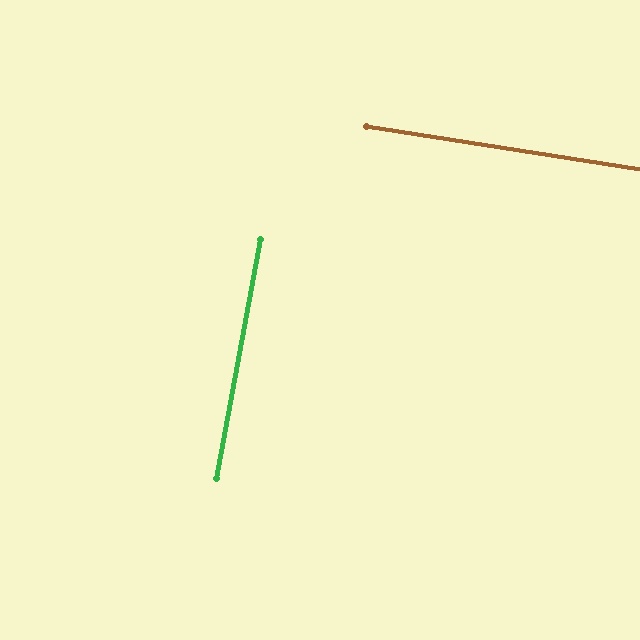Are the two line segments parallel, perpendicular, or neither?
Perpendicular — they meet at approximately 89°.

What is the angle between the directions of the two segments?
Approximately 89 degrees.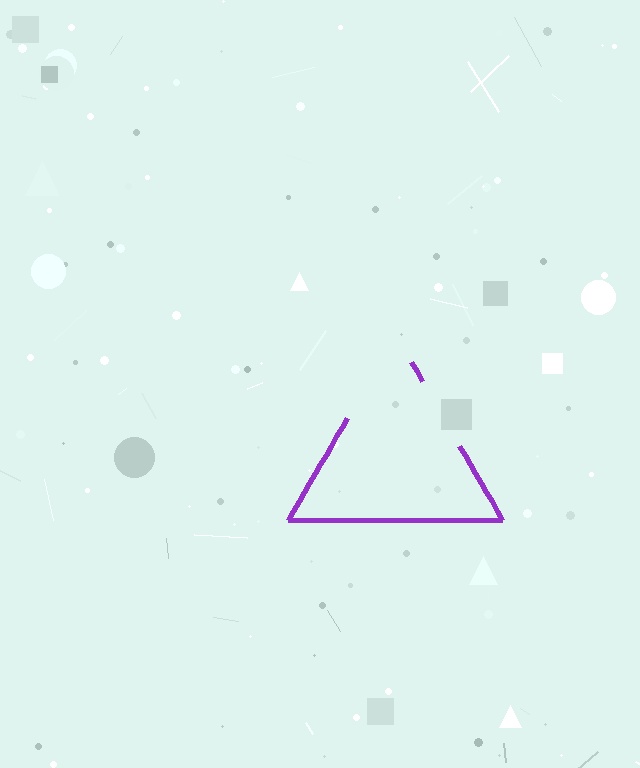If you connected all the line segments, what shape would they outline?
They would outline a triangle.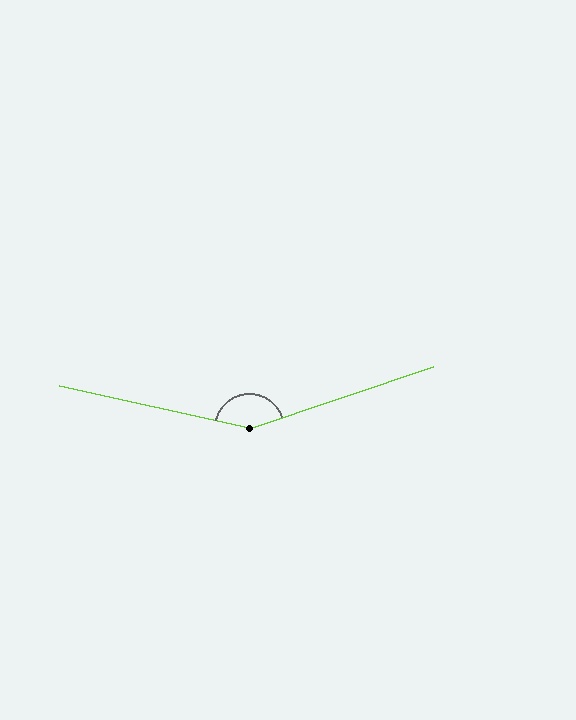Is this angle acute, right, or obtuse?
It is obtuse.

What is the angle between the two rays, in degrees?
Approximately 149 degrees.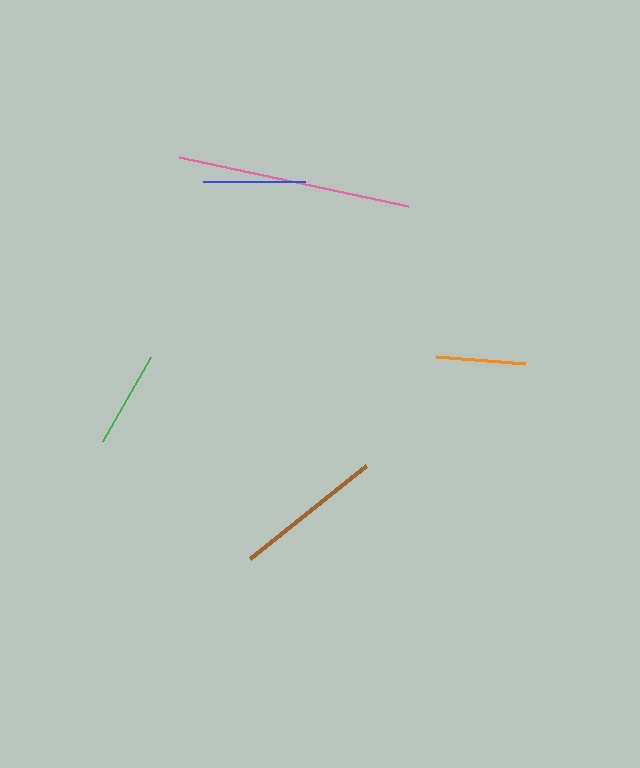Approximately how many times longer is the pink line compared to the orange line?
The pink line is approximately 2.6 times the length of the orange line.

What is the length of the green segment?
The green segment is approximately 97 pixels long.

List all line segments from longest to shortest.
From longest to shortest: pink, brown, blue, green, orange.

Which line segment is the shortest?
The orange line is the shortest at approximately 90 pixels.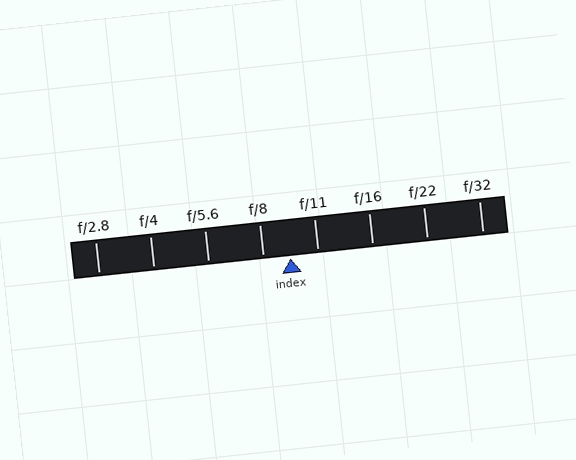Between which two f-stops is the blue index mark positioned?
The index mark is between f/8 and f/11.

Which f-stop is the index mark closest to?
The index mark is closest to f/8.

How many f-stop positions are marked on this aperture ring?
There are 8 f-stop positions marked.